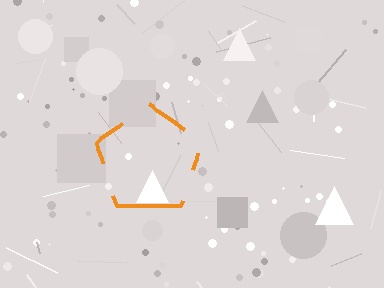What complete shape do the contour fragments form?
The contour fragments form a pentagon.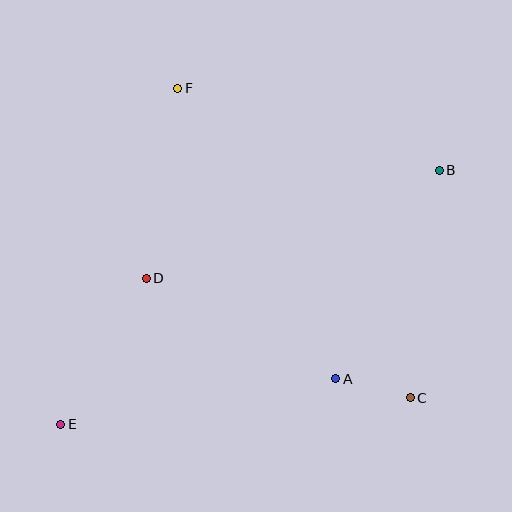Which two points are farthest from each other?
Points B and E are farthest from each other.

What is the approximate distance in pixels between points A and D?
The distance between A and D is approximately 215 pixels.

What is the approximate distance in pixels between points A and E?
The distance between A and E is approximately 279 pixels.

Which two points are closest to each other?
Points A and C are closest to each other.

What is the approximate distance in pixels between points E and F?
The distance between E and F is approximately 356 pixels.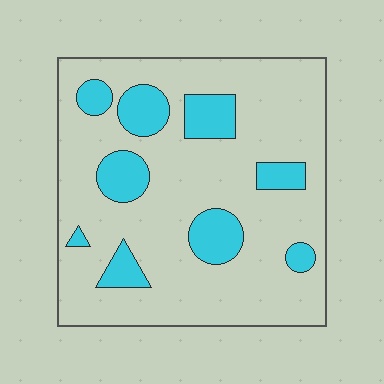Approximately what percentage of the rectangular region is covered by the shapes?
Approximately 20%.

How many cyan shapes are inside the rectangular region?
9.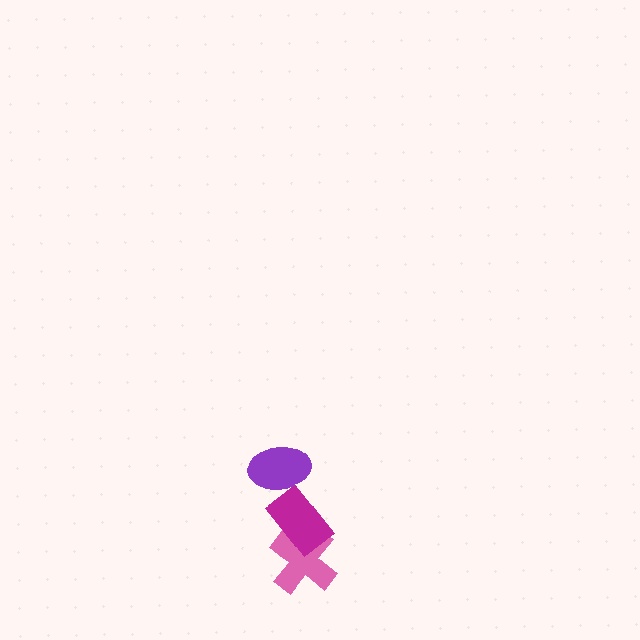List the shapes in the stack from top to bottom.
From top to bottom: the purple ellipse, the magenta rectangle, the pink cross.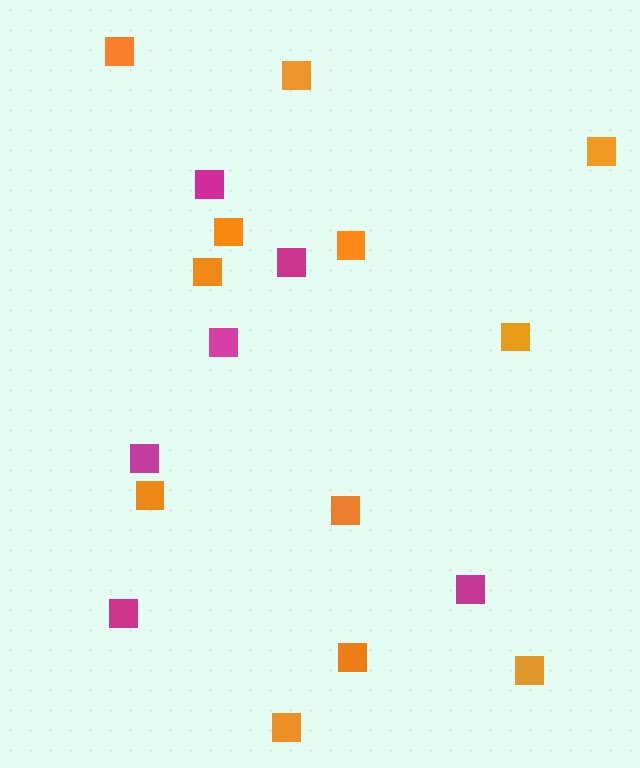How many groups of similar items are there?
There are 2 groups: one group of orange squares (12) and one group of magenta squares (6).